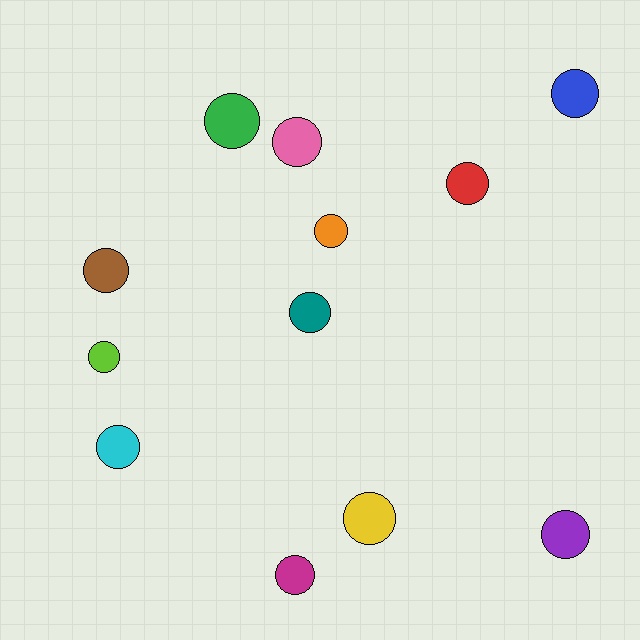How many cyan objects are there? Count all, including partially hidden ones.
There is 1 cyan object.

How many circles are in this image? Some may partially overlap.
There are 12 circles.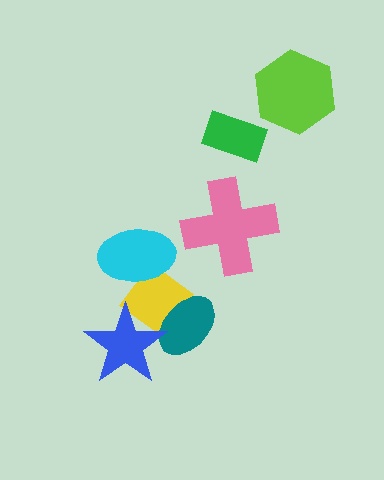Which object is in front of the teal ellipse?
The blue star is in front of the teal ellipse.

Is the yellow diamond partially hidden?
Yes, it is partially covered by another shape.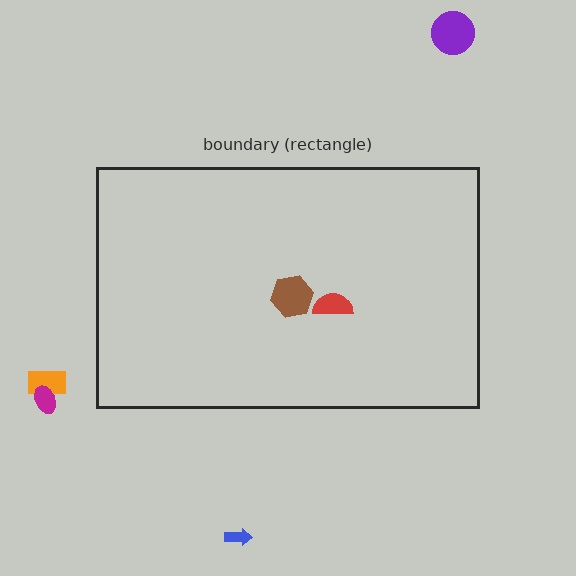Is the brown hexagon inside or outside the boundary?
Inside.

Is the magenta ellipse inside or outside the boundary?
Outside.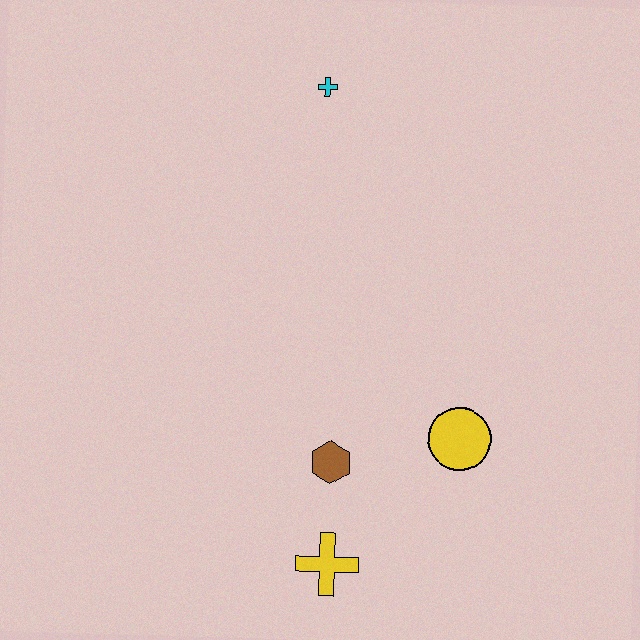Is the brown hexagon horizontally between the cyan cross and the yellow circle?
Yes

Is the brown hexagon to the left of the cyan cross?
No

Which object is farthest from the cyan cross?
The yellow cross is farthest from the cyan cross.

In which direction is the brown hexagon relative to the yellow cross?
The brown hexagon is above the yellow cross.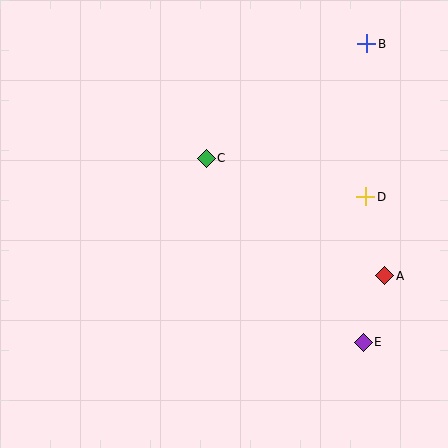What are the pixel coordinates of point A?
Point A is at (385, 276).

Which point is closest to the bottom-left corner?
Point C is closest to the bottom-left corner.